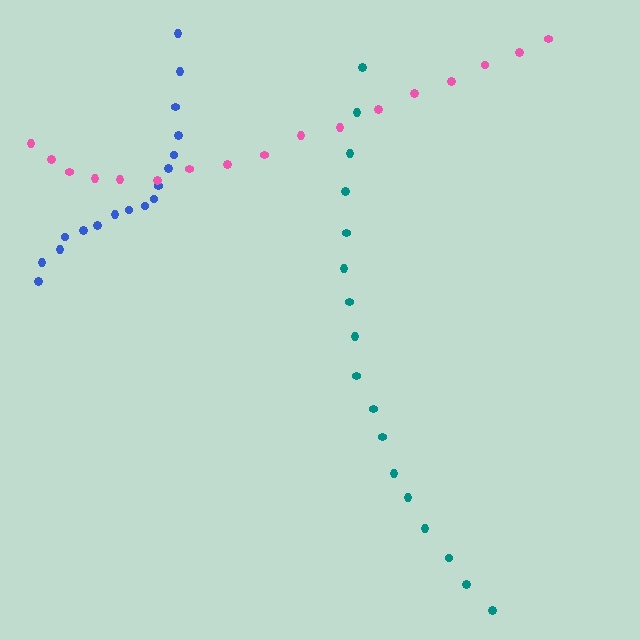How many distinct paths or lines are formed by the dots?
There are 3 distinct paths.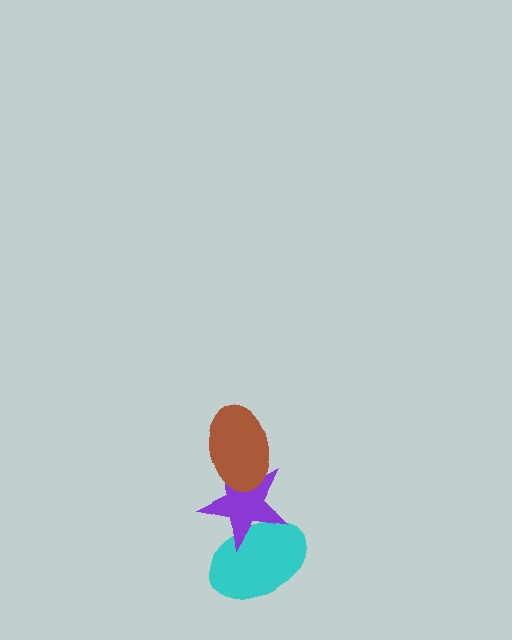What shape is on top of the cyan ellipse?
The purple star is on top of the cyan ellipse.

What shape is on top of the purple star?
The brown ellipse is on top of the purple star.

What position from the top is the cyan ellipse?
The cyan ellipse is 3rd from the top.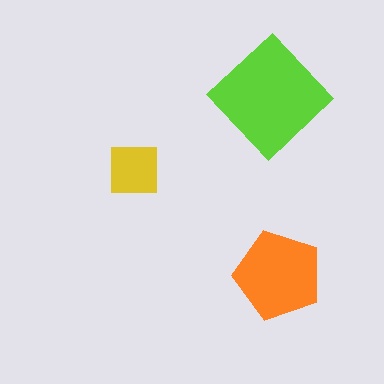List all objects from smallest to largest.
The yellow square, the orange pentagon, the lime diamond.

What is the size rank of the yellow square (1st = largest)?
3rd.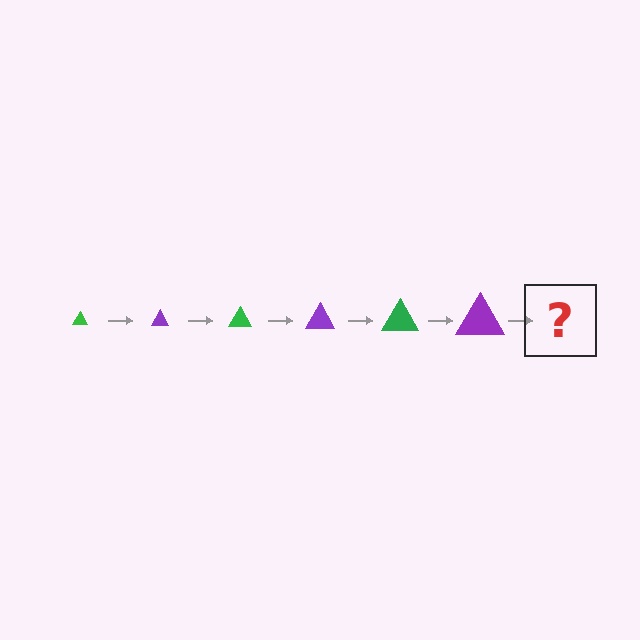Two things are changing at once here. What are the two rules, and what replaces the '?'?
The two rules are that the triangle grows larger each step and the color cycles through green and purple. The '?' should be a green triangle, larger than the previous one.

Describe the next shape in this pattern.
It should be a green triangle, larger than the previous one.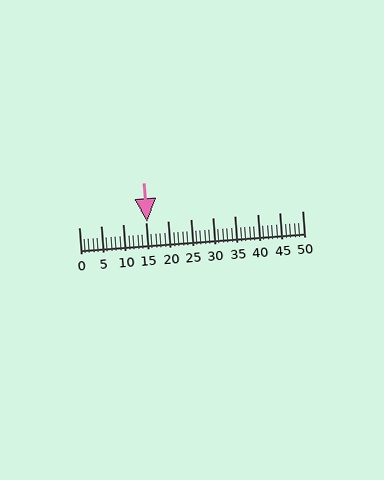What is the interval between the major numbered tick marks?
The major tick marks are spaced 5 units apart.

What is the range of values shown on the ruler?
The ruler shows values from 0 to 50.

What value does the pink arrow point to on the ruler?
The pink arrow points to approximately 15.